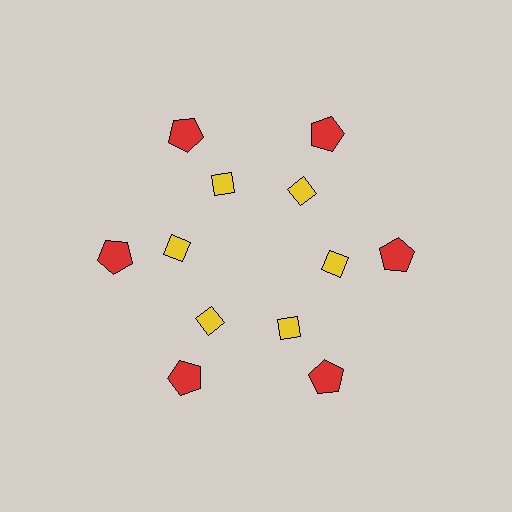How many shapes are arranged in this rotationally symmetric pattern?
There are 12 shapes, arranged in 6 groups of 2.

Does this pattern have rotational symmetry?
Yes, this pattern has 6-fold rotational symmetry. It looks the same after rotating 60 degrees around the center.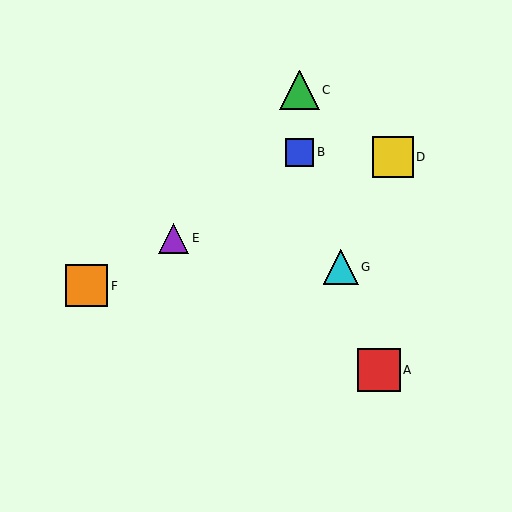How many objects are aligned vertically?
2 objects (B, C) are aligned vertically.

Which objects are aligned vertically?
Objects B, C are aligned vertically.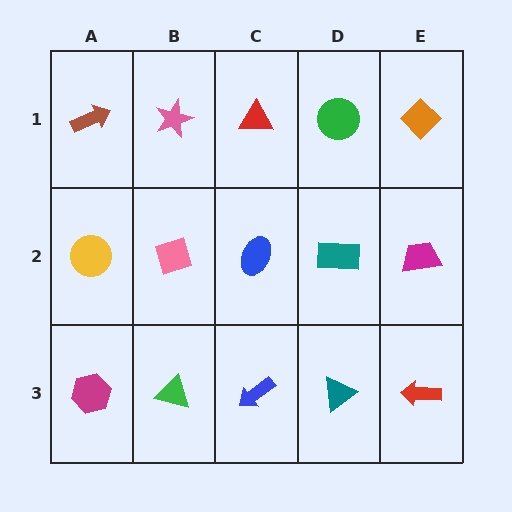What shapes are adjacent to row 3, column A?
A yellow circle (row 2, column A), a green triangle (row 3, column B).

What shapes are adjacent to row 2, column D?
A green circle (row 1, column D), a teal triangle (row 3, column D), a blue ellipse (row 2, column C), a magenta trapezoid (row 2, column E).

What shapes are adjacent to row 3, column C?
A blue ellipse (row 2, column C), a green triangle (row 3, column B), a teal triangle (row 3, column D).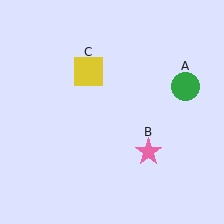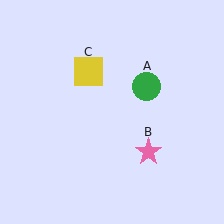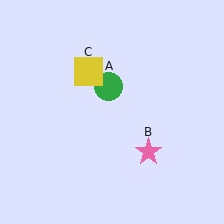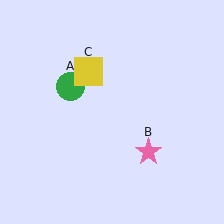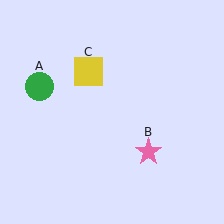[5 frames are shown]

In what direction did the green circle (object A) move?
The green circle (object A) moved left.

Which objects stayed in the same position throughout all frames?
Pink star (object B) and yellow square (object C) remained stationary.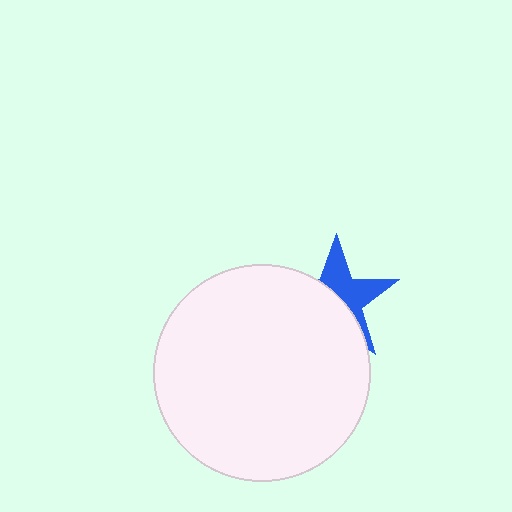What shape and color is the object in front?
The object in front is a white circle.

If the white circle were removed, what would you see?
You would see the complete blue star.